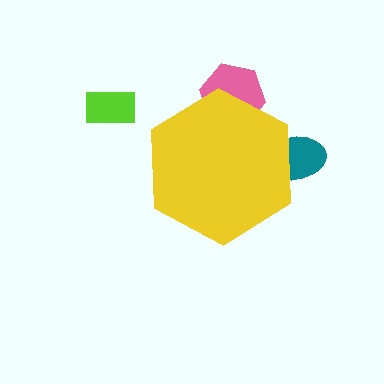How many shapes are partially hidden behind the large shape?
2 shapes are partially hidden.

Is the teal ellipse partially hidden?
Yes, the teal ellipse is partially hidden behind the yellow hexagon.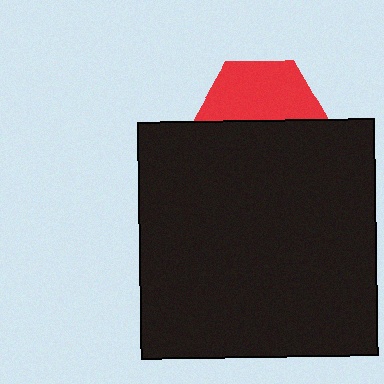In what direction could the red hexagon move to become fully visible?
The red hexagon could move up. That would shift it out from behind the black square entirely.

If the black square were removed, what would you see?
You would see the complete red hexagon.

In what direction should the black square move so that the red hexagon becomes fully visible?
The black square should move down. That is the shortest direction to clear the overlap and leave the red hexagon fully visible.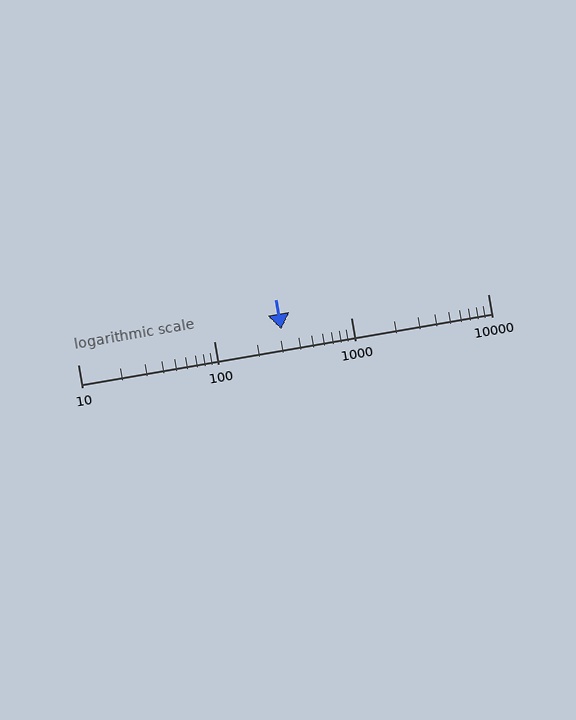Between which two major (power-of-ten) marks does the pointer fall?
The pointer is between 100 and 1000.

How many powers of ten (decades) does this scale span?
The scale spans 3 decades, from 10 to 10000.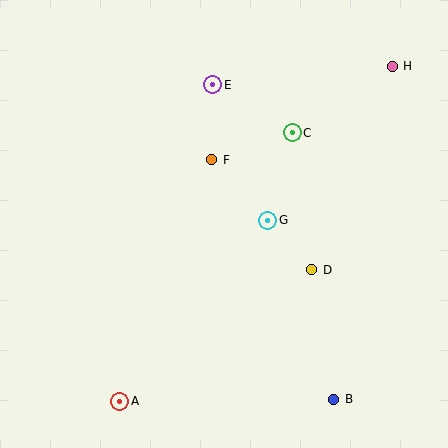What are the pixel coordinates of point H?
Point H is at (392, 66).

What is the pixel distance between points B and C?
The distance between B and C is 270 pixels.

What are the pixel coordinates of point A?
Point A is at (120, 401).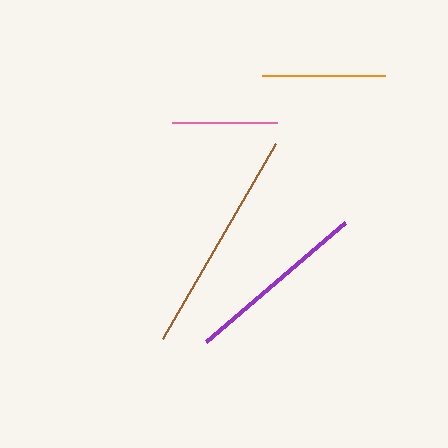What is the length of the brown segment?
The brown segment is approximately 226 pixels long.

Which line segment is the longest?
The brown line is the longest at approximately 226 pixels.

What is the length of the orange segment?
The orange segment is approximately 124 pixels long.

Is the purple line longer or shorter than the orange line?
The purple line is longer than the orange line.